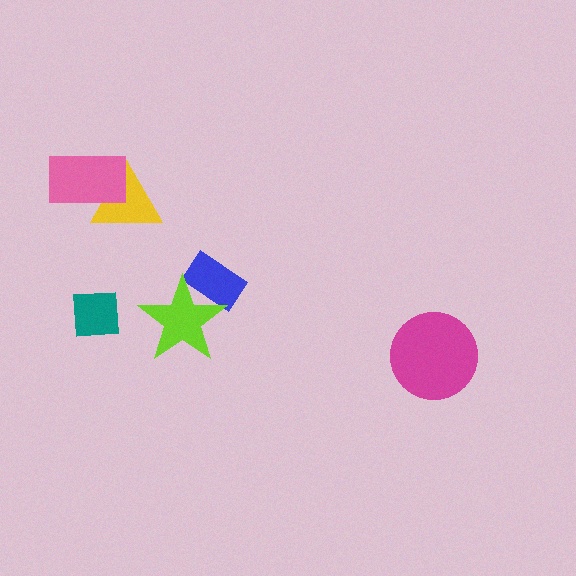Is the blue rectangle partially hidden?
Yes, it is partially covered by another shape.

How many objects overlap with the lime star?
1 object overlaps with the lime star.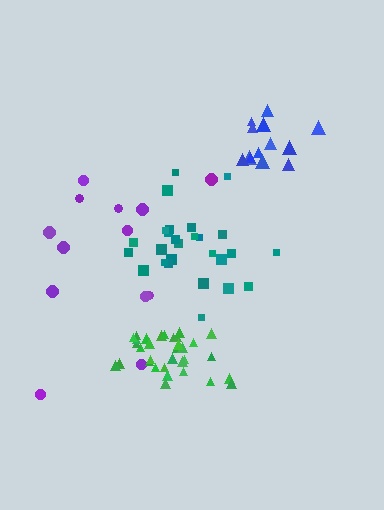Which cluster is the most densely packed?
Green.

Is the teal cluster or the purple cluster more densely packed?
Teal.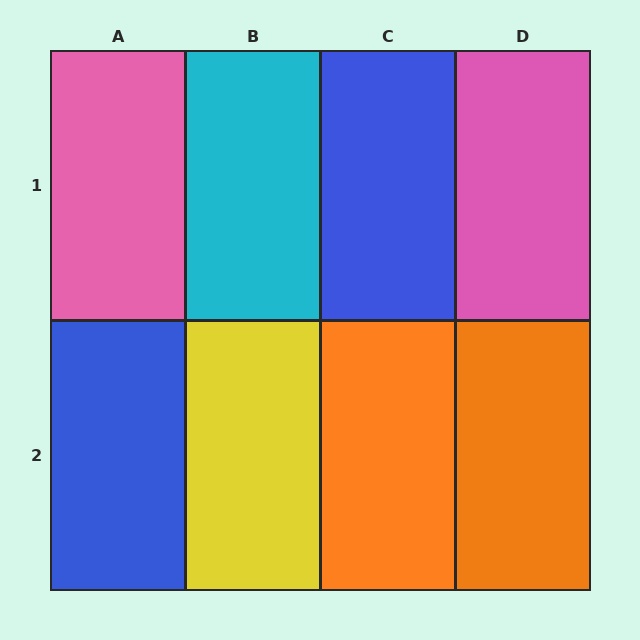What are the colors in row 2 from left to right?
Blue, yellow, orange, orange.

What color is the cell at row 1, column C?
Blue.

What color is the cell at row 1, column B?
Cyan.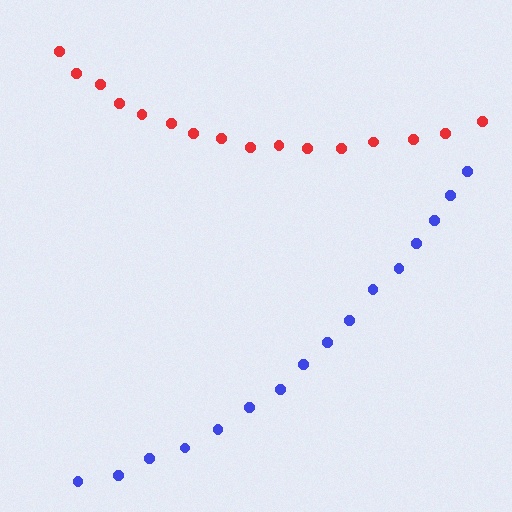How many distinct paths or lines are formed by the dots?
There are 2 distinct paths.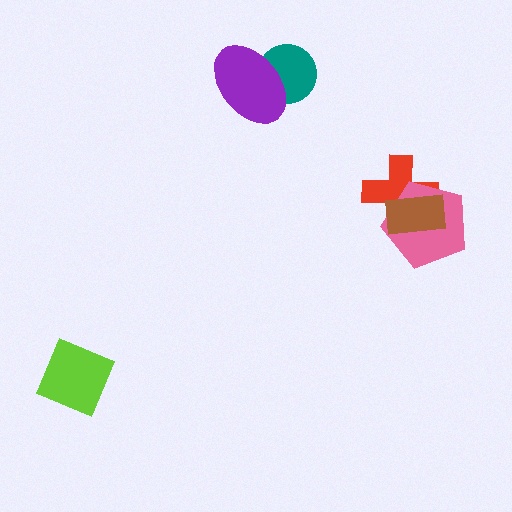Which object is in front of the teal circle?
The purple ellipse is in front of the teal circle.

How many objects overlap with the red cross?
2 objects overlap with the red cross.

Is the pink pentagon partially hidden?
Yes, it is partially covered by another shape.